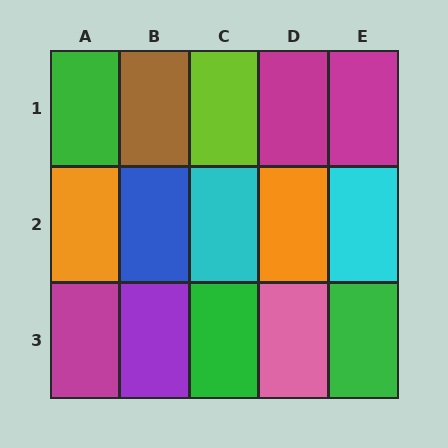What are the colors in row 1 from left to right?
Green, brown, lime, magenta, magenta.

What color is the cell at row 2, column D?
Orange.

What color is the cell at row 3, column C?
Green.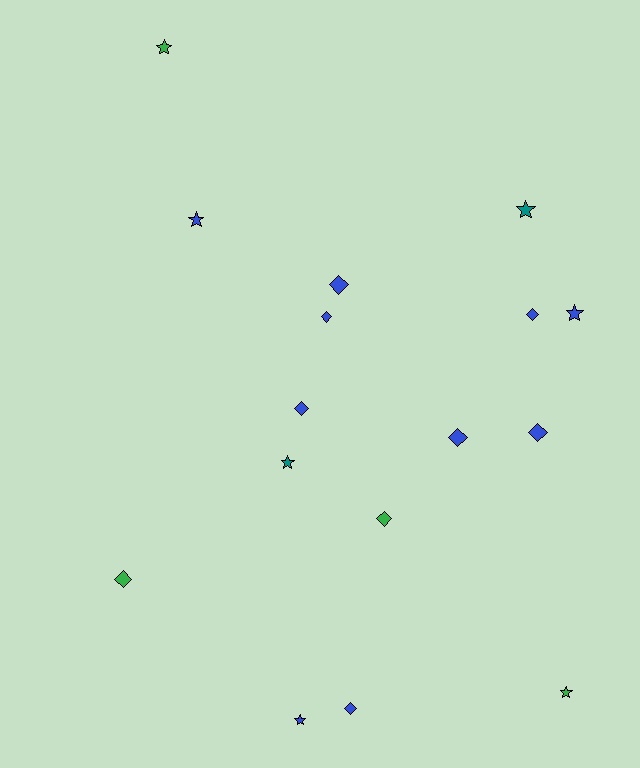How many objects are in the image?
There are 16 objects.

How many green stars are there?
There are 2 green stars.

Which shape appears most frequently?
Diamond, with 9 objects.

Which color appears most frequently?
Blue, with 10 objects.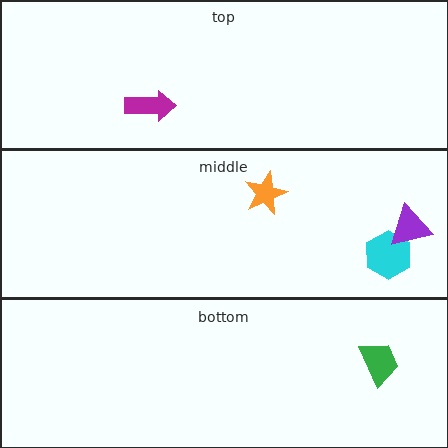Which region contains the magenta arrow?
The top region.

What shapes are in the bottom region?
The green trapezoid.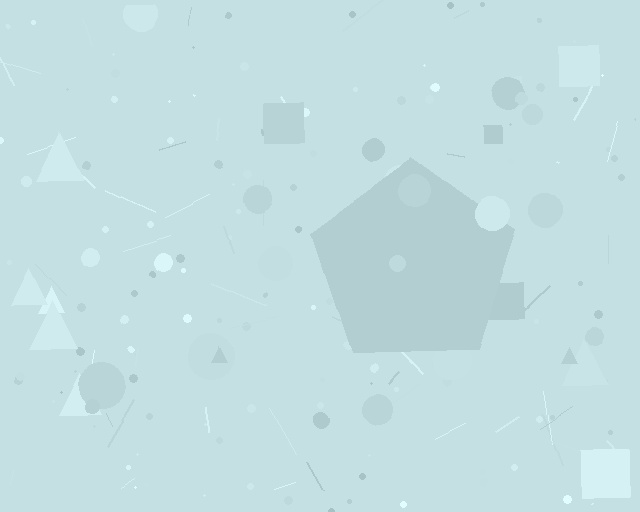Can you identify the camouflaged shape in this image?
The camouflaged shape is a pentagon.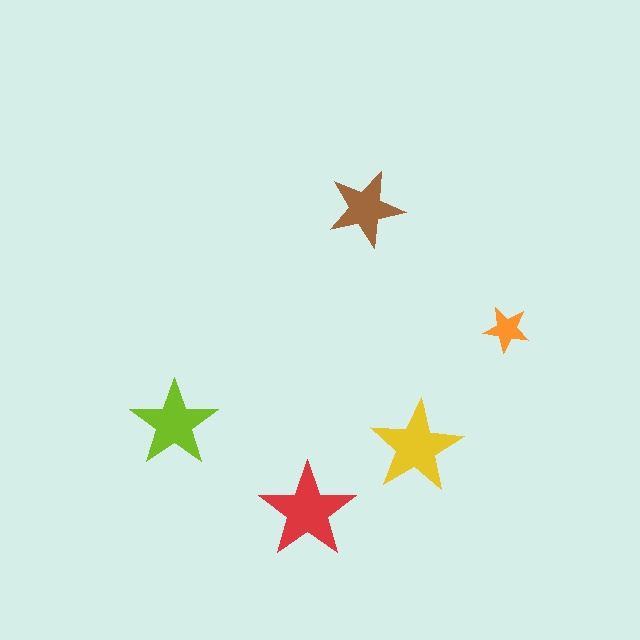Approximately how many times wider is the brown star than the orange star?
About 1.5 times wider.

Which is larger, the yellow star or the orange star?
The yellow one.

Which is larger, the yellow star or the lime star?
The yellow one.